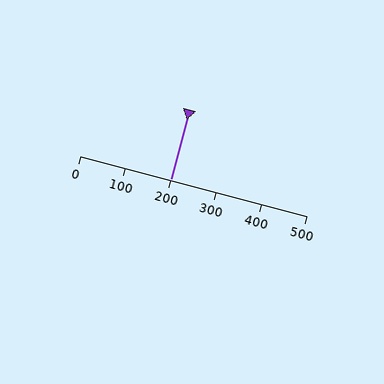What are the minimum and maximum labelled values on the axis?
The axis runs from 0 to 500.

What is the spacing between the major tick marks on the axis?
The major ticks are spaced 100 apart.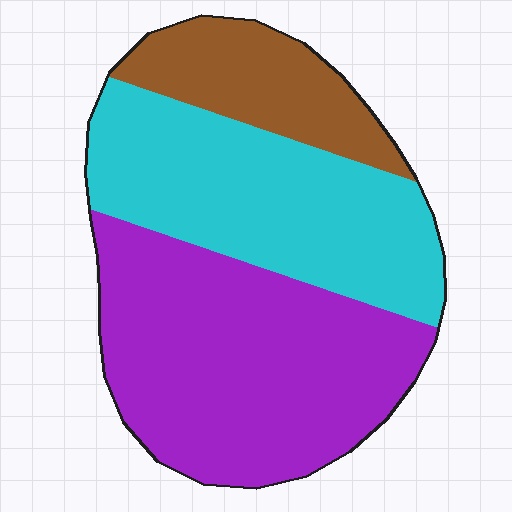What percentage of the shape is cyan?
Cyan covers roughly 35% of the shape.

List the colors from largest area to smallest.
From largest to smallest: purple, cyan, brown.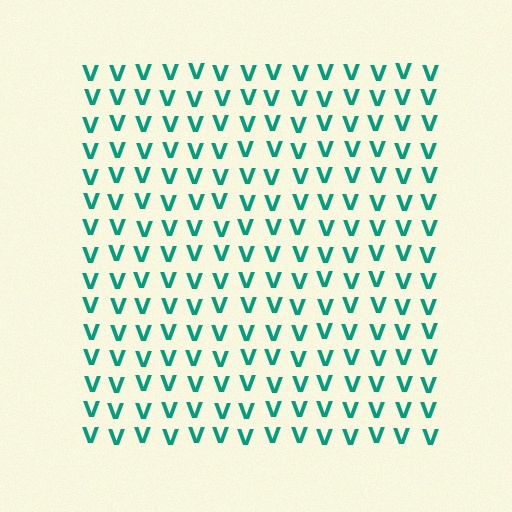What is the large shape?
The large shape is a square.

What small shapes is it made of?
It is made of small letter V's.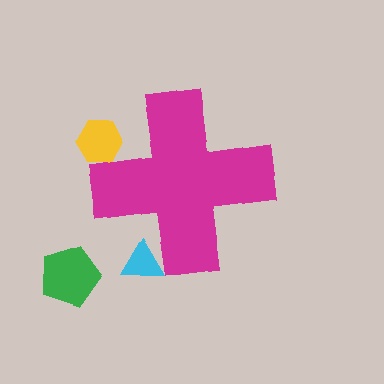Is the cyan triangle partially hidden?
Yes, the cyan triangle is partially hidden behind the magenta cross.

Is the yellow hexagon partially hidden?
Yes, the yellow hexagon is partially hidden behind the magenta cross.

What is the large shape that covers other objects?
A magenta cross.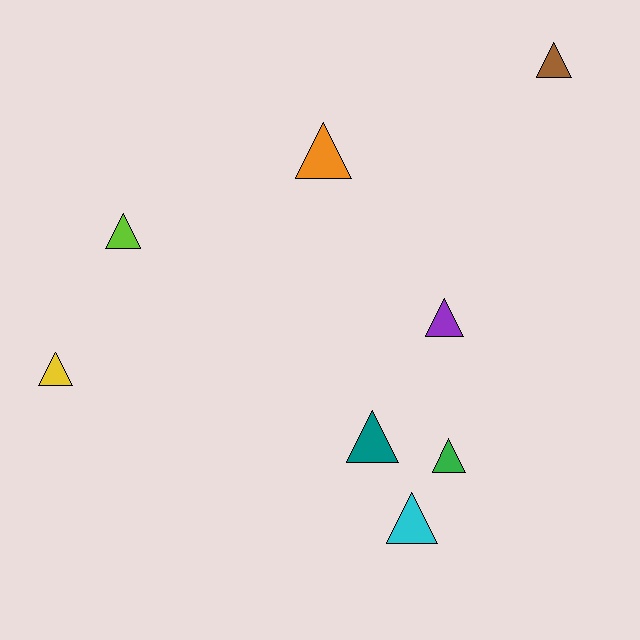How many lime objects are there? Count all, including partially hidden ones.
There is 1 lime object.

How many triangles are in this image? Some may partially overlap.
There are 8 triangles.